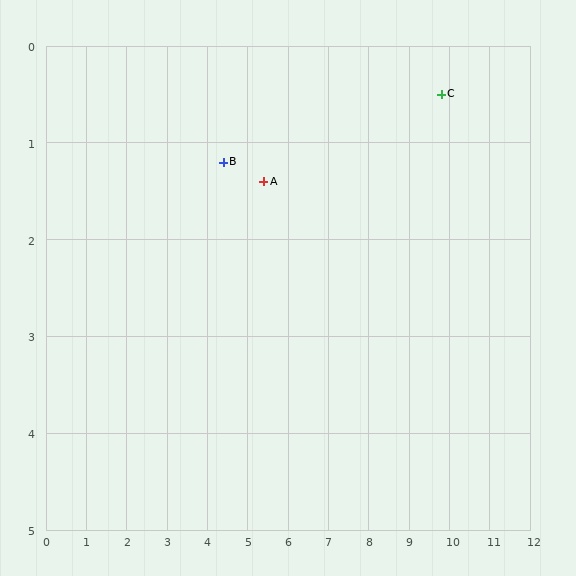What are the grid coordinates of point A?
Point A is at approximately (5.4, 1.4).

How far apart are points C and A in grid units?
Points C and A are about 4.5 grid units apart.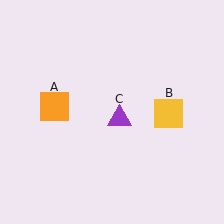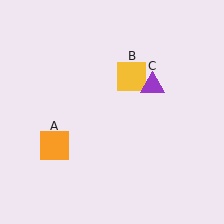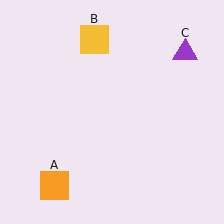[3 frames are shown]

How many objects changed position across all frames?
3 objects changed position: orange square (object A), yellow square (object B), purple triangle (object C).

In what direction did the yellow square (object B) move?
The yellow square (object B) moved up and to the left.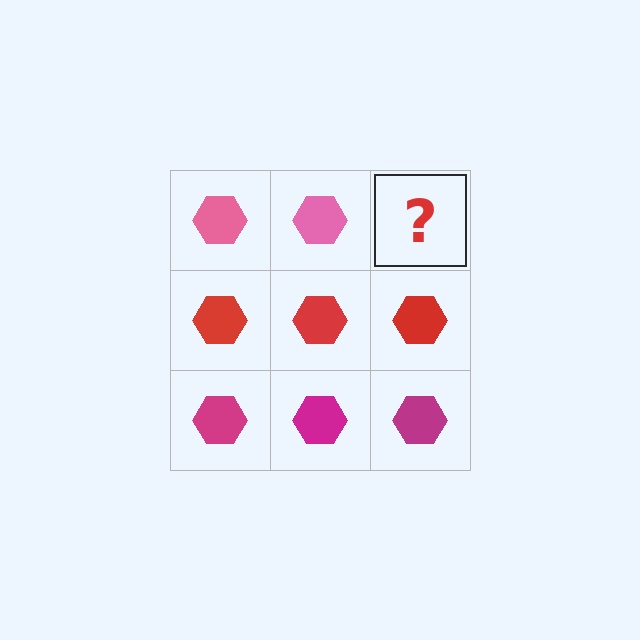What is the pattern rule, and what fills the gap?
The rule is that each row has a consistent color. The gap should be filled with a pink hexagon.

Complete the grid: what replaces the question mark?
The question mark should be replaced with a pink hexagon.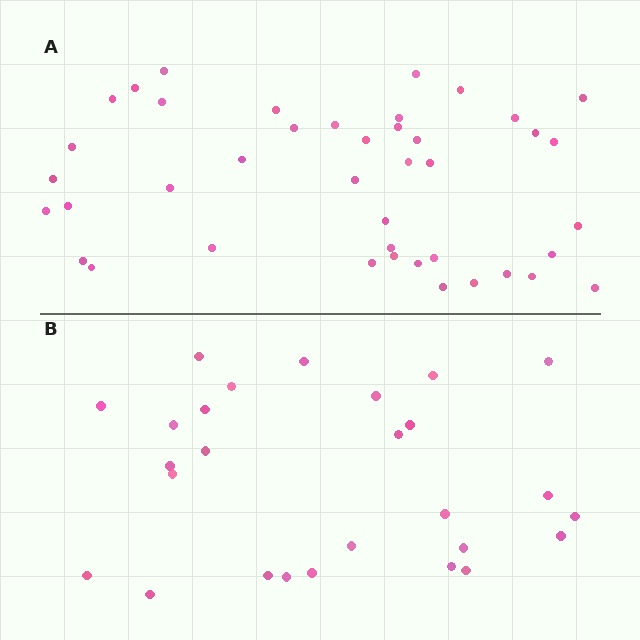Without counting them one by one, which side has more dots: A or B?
Region A (the top region) has more dots.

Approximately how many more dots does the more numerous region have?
Region A has approximately 15 more dots than region B.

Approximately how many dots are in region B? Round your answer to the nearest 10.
About 30 dots. (The exact count is 27, which rounds to 30.)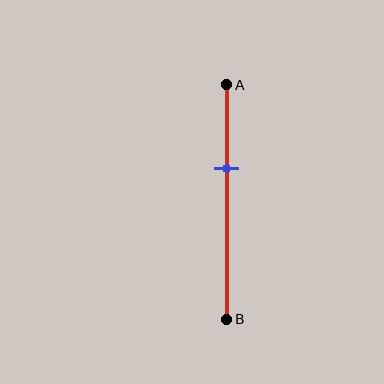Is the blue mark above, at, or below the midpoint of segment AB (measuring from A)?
The blue mark is above the midpoint of segment AB.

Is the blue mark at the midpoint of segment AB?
No, the mark is at about 35% from A, not at the 50% midpoint.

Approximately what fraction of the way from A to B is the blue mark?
The blue mark is approximately 35% of the way from A to B.